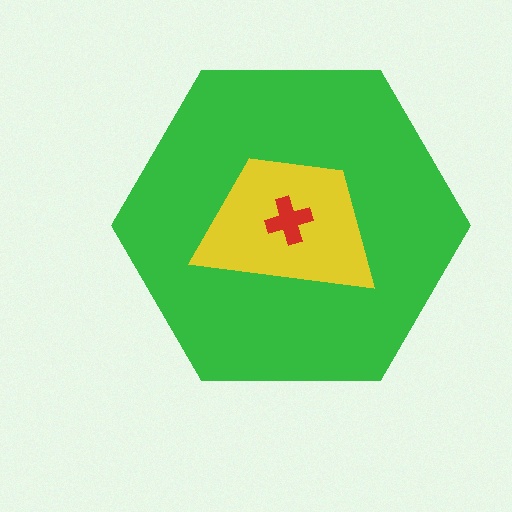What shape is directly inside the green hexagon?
The yellow trapezoid.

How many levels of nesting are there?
3.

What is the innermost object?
The red cross.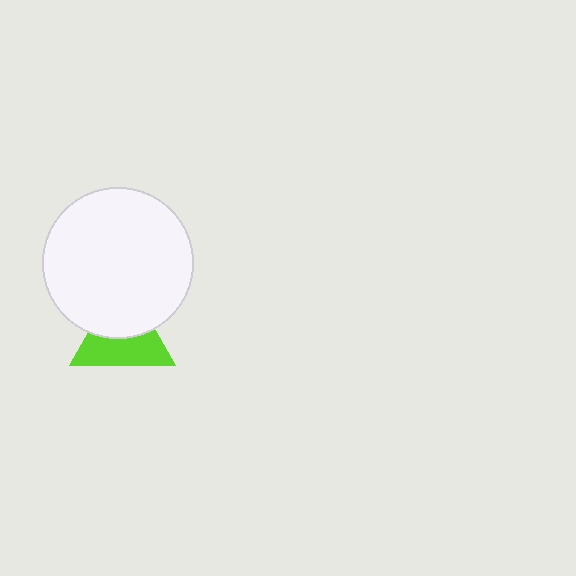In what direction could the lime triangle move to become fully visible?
The lime triangle could move down. That would shift it out from behind the white circle entirely.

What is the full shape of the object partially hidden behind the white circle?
The partially hidden object is a lime triangle.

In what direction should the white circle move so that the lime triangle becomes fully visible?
The white circle should move up. That is the shortest direction to clear the overlap and leave the lime triangle fully visible.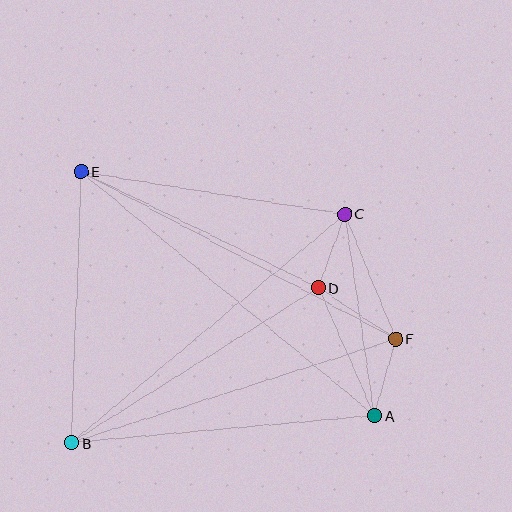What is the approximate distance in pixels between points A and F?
The distance between A and F is approximately 79 pixels.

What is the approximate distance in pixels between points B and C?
The distance between B and C is approximately 356 pixels.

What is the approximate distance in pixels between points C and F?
The distance between C and F is approximately 135 pixels.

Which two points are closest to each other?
Points C and D are closest to each other.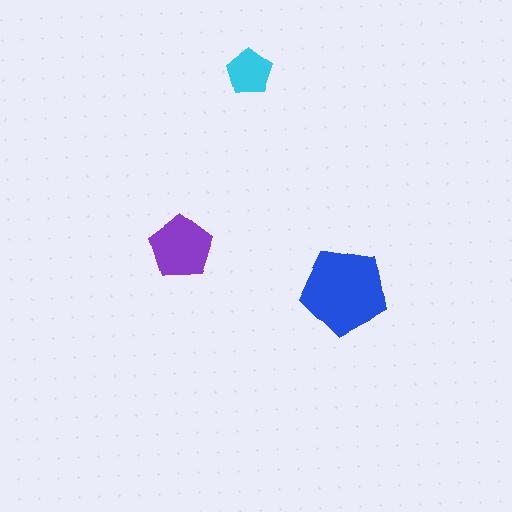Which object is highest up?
The cyan pentagon is topmost.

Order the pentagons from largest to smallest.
the blue one, the purple one, the cyan one.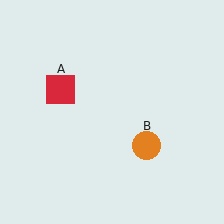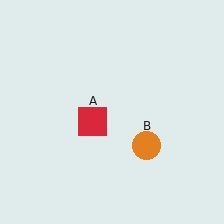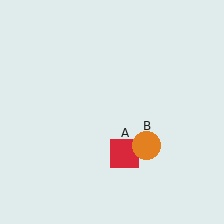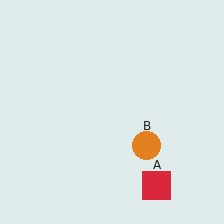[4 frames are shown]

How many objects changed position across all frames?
1 object changed position: red square (object A).